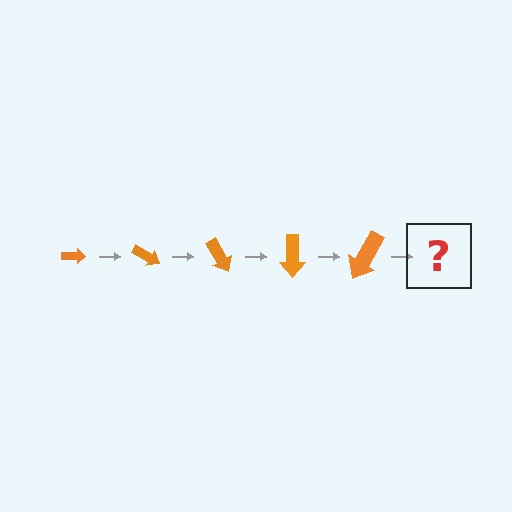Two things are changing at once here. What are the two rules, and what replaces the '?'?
The two rules are that the arrow grows larger each step and it rotates 30 degrees each step. The '?' should be an arrow, larger than the previous one and rotated 150 degrees from the start.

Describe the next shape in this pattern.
It should be an arrow, larger than the previous one and rotated 150 degrees from the start.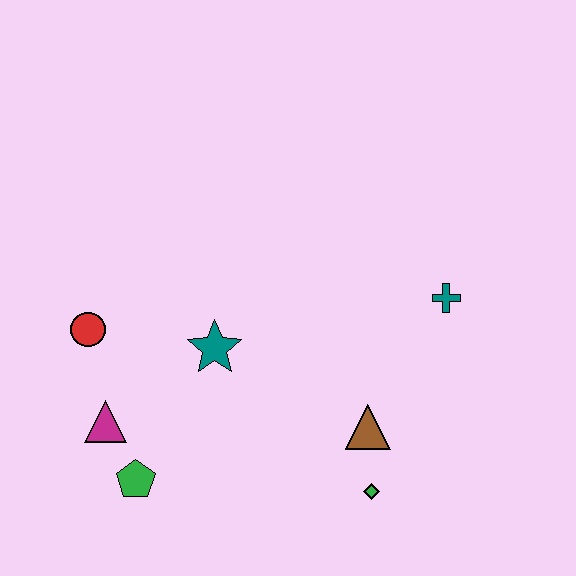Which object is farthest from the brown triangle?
The red circle is farthest from the brown triangle.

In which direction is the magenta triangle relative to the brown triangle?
The magenta triangle is to the left of the brown triangle.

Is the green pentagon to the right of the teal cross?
No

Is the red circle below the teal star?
No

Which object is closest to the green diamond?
The brown triangle is closest to the green diamond.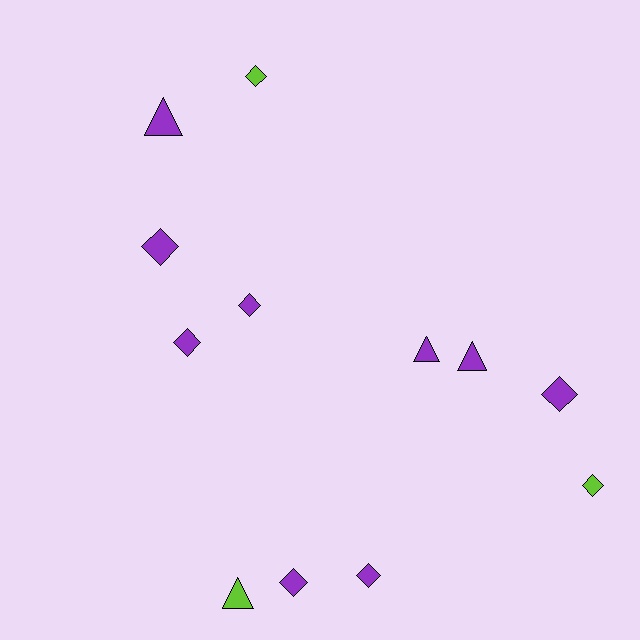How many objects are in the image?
There are 12 objects.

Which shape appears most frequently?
Diamond, with 8 objects.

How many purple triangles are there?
There are 3 purple triangles.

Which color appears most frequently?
Purple, with 9 objects.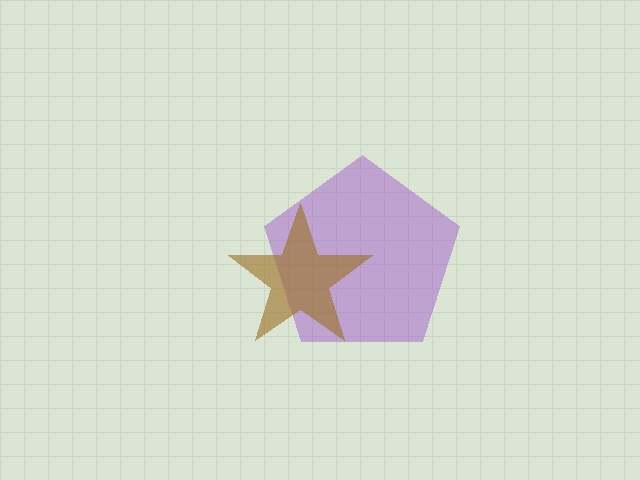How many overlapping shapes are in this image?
There are 2 overlapping shapes in the image.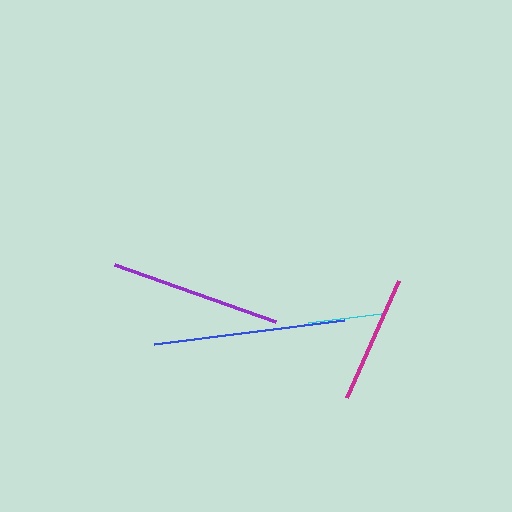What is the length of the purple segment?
The purple segment is approximately 170 pixels long.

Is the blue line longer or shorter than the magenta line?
The blue line is longer than the magenta line.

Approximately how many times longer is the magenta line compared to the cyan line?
The magenta line is approximately 1.7 times the length of the cyan line.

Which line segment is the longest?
The blue line is the longest at approximately 192 pixels.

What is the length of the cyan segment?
The cyan segment is approximately 74 pixels long.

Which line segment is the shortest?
The cyan line is the shortest at approximately 74 pixels.